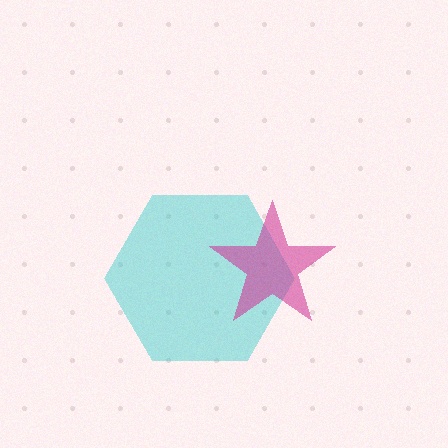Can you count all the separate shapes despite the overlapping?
Yes, there are 2 separate shapes.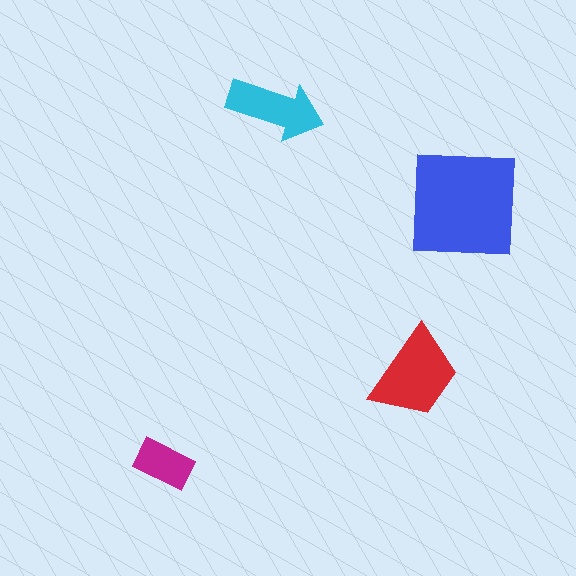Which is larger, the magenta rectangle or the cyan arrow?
The cyan arrow.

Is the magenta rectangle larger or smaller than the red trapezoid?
Smaller.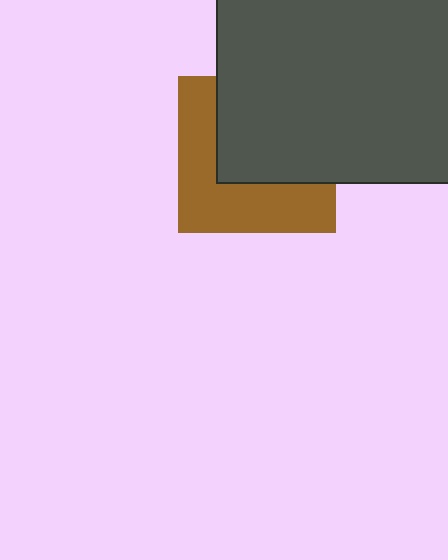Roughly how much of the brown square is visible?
About half of it is visible (roughly 48%).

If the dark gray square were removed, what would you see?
You would see the complete brown square.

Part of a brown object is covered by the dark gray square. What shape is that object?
It is a square.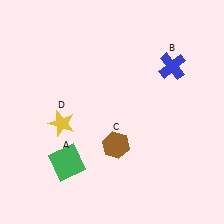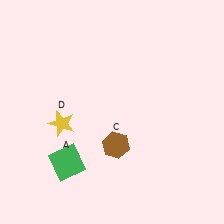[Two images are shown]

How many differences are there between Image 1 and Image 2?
There is 1 difference between the two images.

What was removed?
The blue cross (B) was removed in Image 2.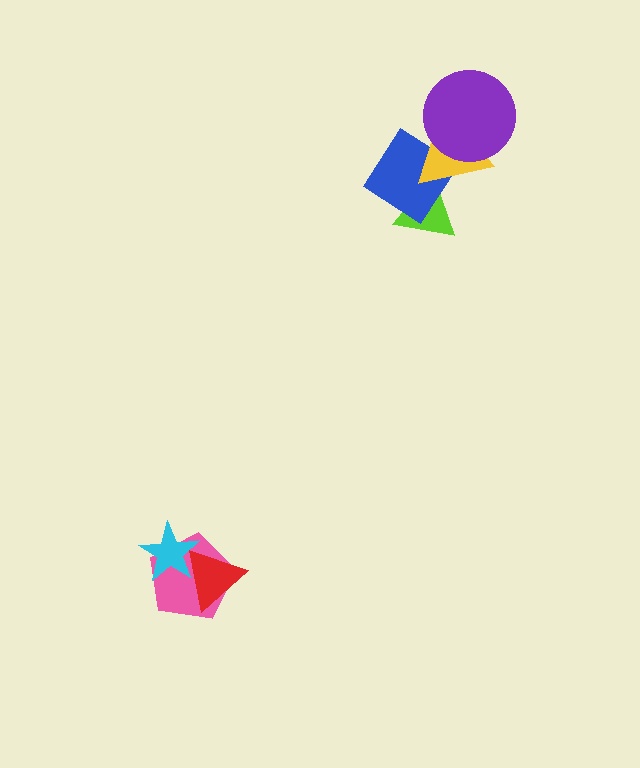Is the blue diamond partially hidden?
Yes, it is partially covered by another shape.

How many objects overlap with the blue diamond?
2 objects overlap with the blue diamond.